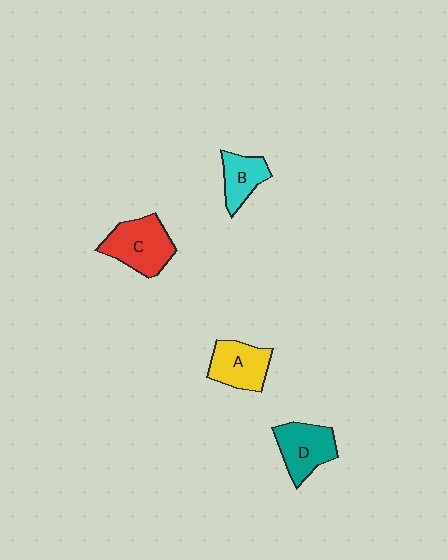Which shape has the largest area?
Shape C (red).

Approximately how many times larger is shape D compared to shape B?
Approximately 1.4 times.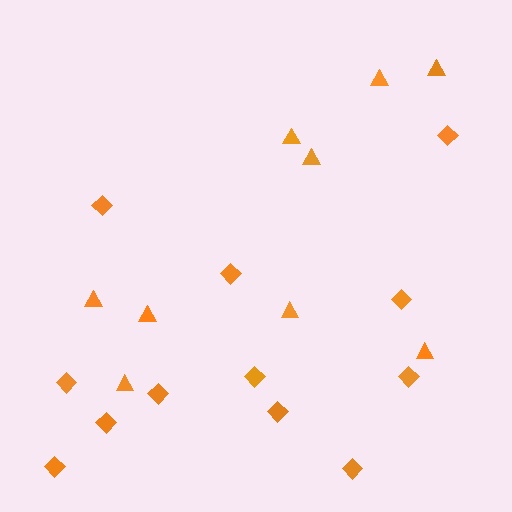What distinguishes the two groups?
There are 2 groups: one group of triangles (9) and one group of diamonds (12).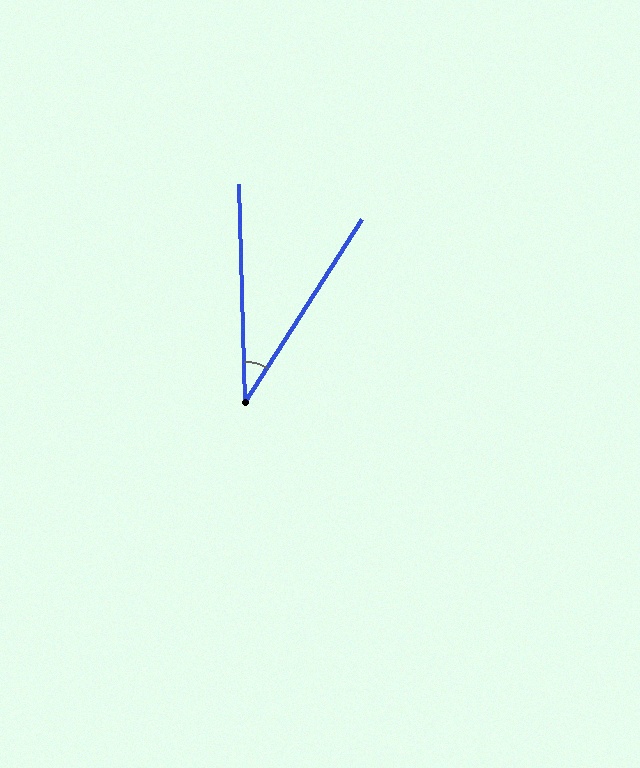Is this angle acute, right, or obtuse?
It is acute.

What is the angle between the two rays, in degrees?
Approximately 34 degrees.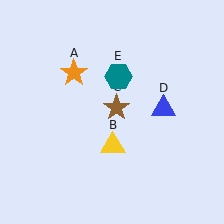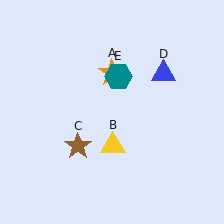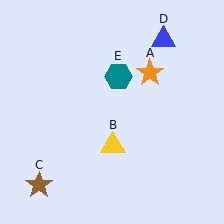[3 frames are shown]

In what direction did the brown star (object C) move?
The brown star (object C) moved down and to the left.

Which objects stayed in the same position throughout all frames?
Yellow triangle (object B) and teal hexagon (object E) remained stationary.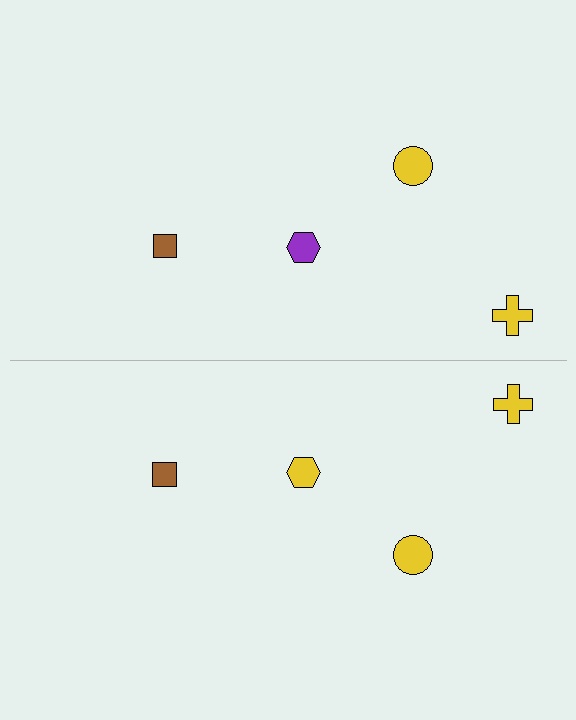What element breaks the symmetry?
The yellow hexagon on the bottom side breaks the symmetry — its mirror counterpart is purple.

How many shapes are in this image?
There are 8 shapes in this image.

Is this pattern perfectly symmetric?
No, the pattern is not perfectly symmetric. The yellow hexagon on the bottom side breaks the symmetry — its mirror counterpart is purple.